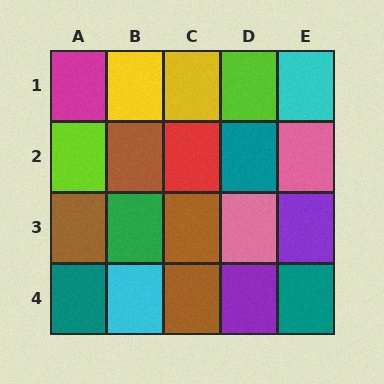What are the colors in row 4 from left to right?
Teal, cyan, brown, purple, teal.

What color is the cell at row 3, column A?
Brown.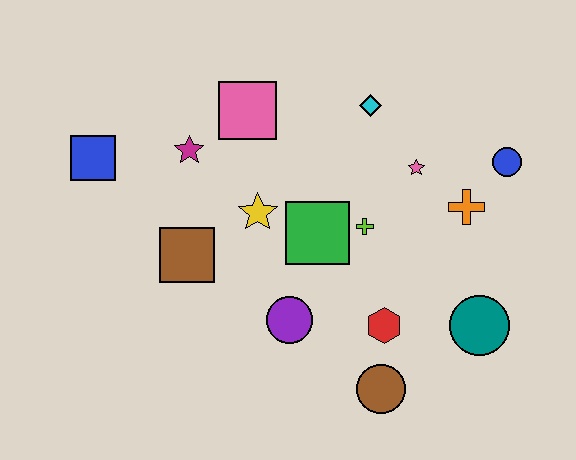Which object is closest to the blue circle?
The orange cross is closest to the blue circle.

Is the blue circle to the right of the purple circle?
Yes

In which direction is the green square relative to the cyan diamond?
The green square is below the cyan diamond.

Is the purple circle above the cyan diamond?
No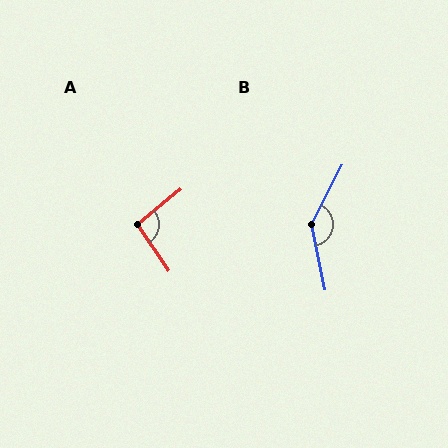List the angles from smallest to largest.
A (95°), B (141°).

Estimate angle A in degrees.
Approximately 95 degrees.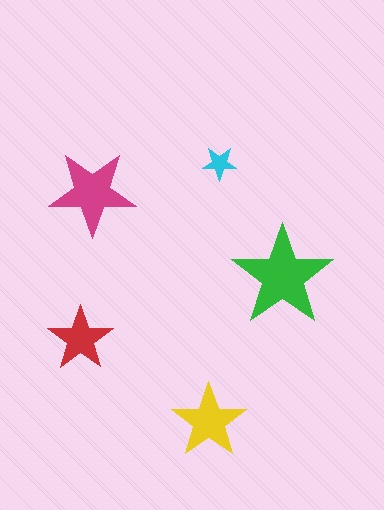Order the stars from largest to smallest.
the green one, the magenta one, the yellow one, the red one, the cyan one.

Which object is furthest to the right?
The green star is rightmost.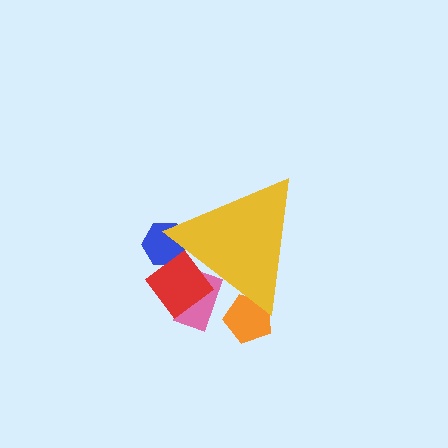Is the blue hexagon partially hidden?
Yes, the blue hexagon is partially hidden behind the yellow triangle.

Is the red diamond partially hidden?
Yes, the red diamond is partially hidden behind the yellow triangle.